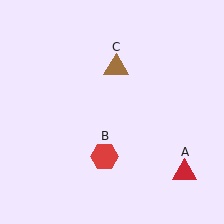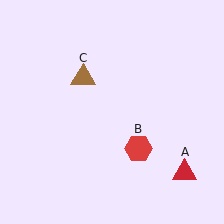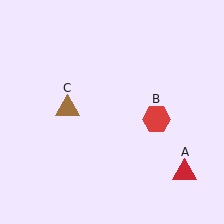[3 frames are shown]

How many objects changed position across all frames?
2 objects changed position: red hexagon (object B), brown triangle (object C).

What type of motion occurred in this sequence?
The red hexagon (object B), brown triangle (object C) rotated counterclockwise around the center of the scene.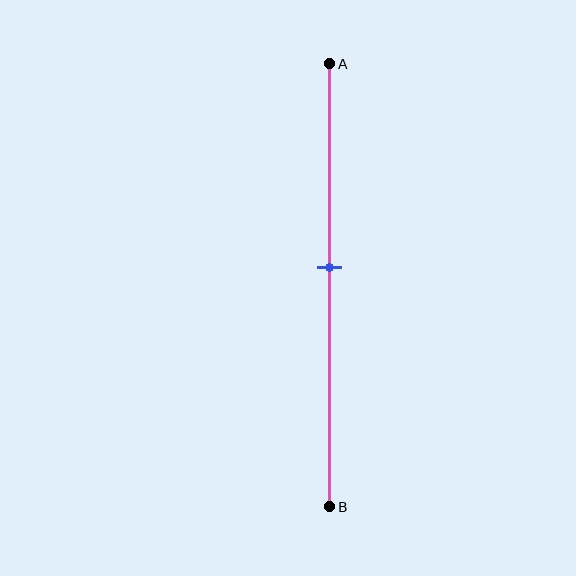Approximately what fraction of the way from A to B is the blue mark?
The blue mark is approximately 45% of the way from A to B.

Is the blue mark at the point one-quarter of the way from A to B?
No, the mark is at about 45% from A, not at the 25% one-quarter point.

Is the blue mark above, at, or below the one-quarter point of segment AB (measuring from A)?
The blue mark is below the one-quarter point of segment AB.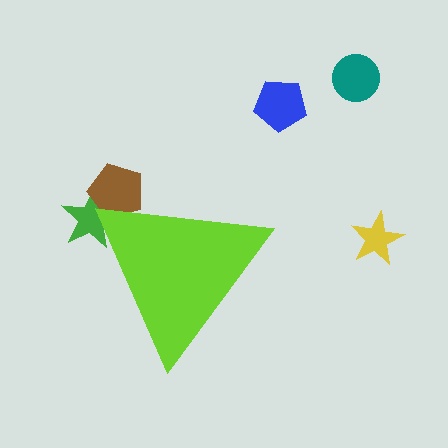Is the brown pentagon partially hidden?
Yes, the brown pentagon is partially hidden behind the lime triangle.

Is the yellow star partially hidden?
No, the yellow star is fully visible.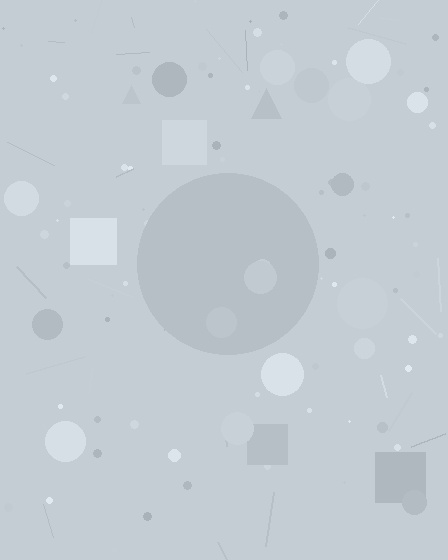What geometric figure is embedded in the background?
A circle is embedded in the background.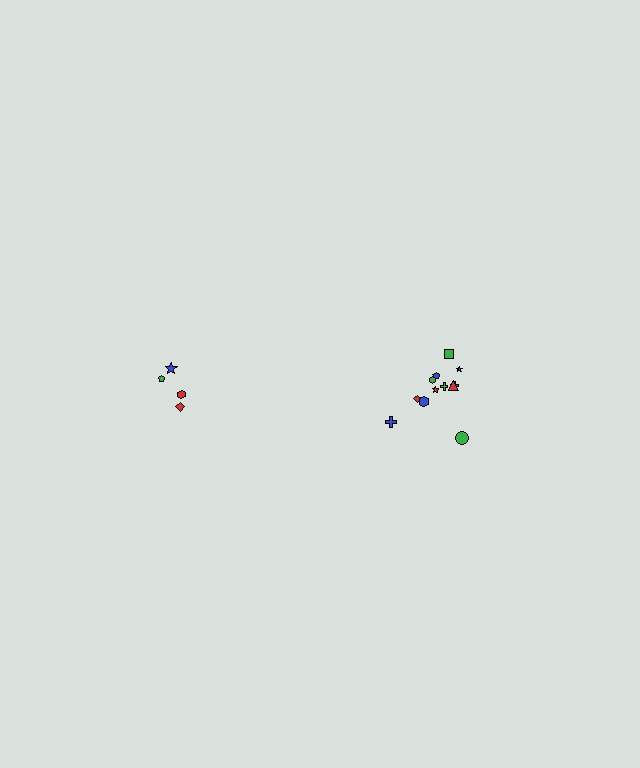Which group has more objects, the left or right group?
The right group.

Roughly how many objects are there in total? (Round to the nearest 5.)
Roughly 15 objects in total.